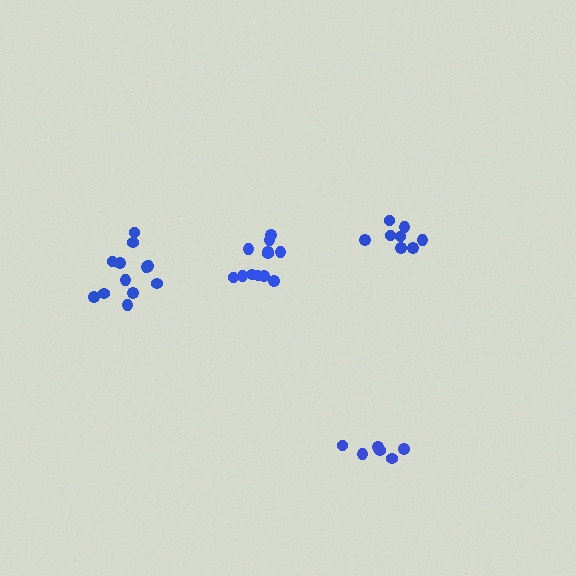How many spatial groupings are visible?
There are 4 spatial groupings.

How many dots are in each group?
Group 1: 8 dots, Group 2: 7 dots, Group 3: 12 dots, Group 4: 12 dots (39 total).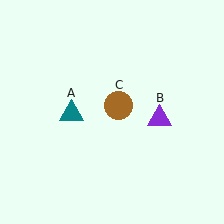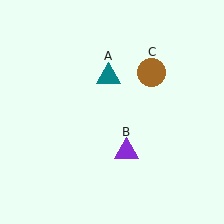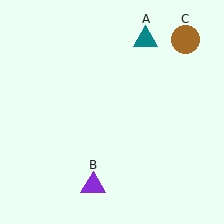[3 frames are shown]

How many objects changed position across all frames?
3 objects changed position: teal triangle (object A), purple triangle (object B), brown circle (object C).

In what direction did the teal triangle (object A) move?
The teal triangle (object A) moved up and to the right.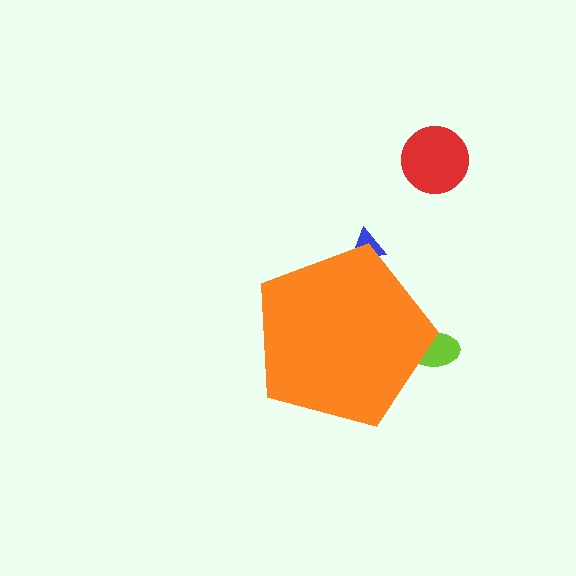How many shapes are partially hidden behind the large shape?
2 shapes are partially hidden.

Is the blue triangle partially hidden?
Yes, the blue triangle is partially hidden behind the orange pentagon.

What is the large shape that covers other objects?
An orange pentagon.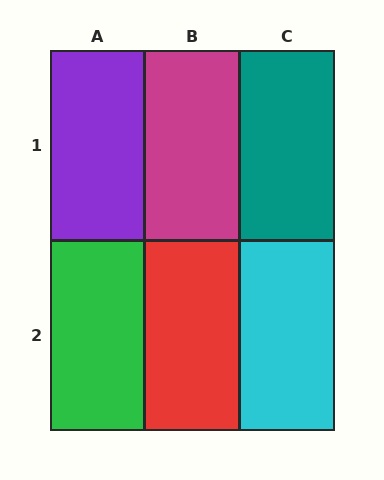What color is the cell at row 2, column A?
Green.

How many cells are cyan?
1 cell is cyan.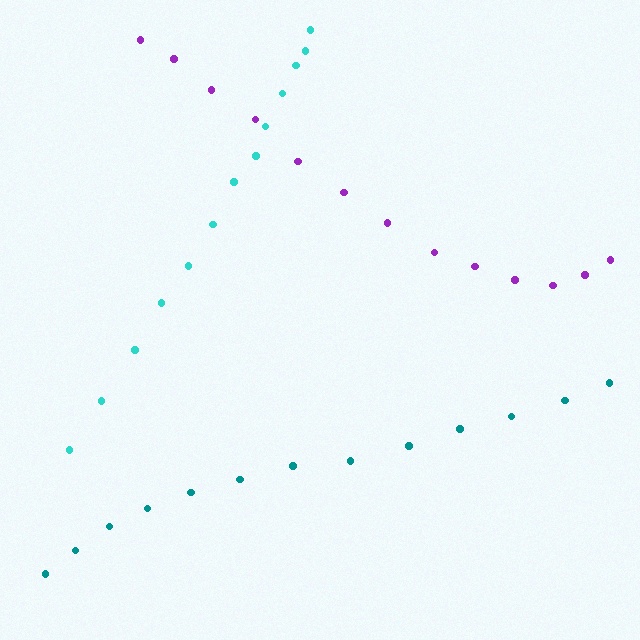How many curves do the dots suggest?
There are 3 distinct paths.